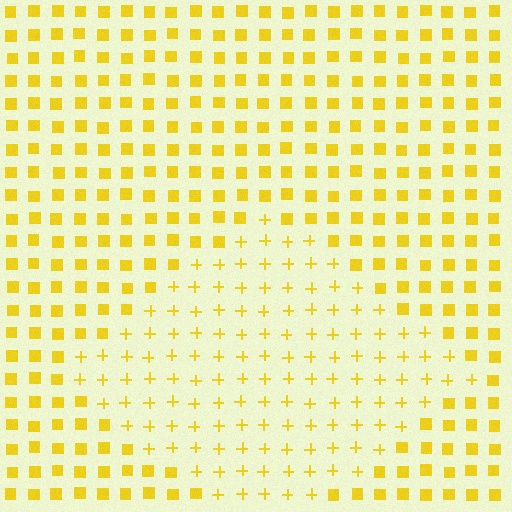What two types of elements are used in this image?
The image uses plus signs inside the diamond region and squares outside it.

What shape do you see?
I see a diamond.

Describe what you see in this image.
The image is filled with small yellow elements arranged in a uniform grid. A diamond-shaped region contains plus signs, while the surrounding area contains squares. The boundary is defined purely by the change in element shape.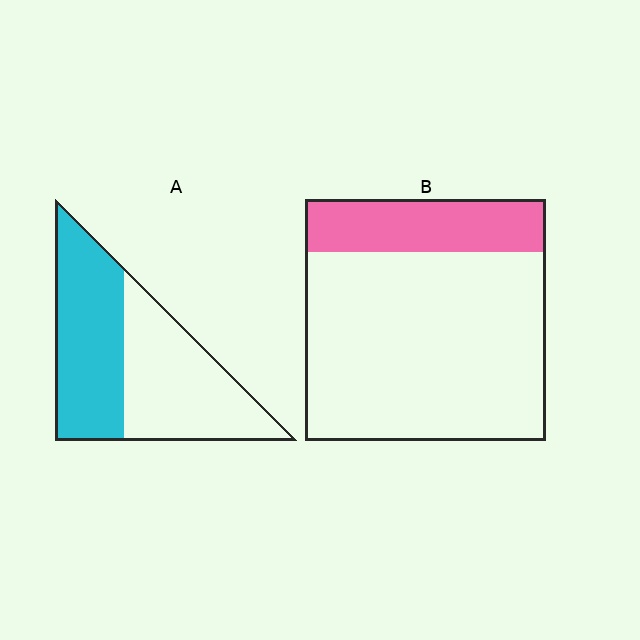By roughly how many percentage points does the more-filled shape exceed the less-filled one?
By roughly 25 percentage points (A over B).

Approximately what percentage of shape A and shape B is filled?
A is approximately 50% and B is approximately 20%.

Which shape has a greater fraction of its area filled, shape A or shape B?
Shape A.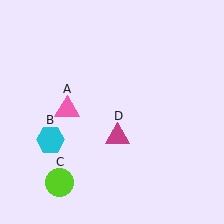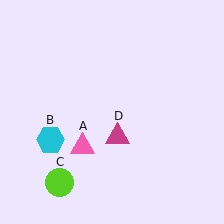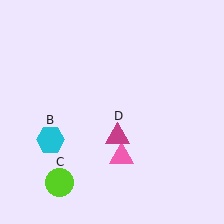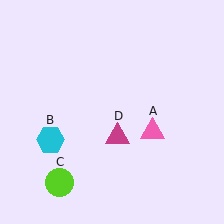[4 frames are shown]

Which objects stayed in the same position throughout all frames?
Cyan hexagon (object B) and lime circle (object C) and magenta triangle (object D) remained stationary.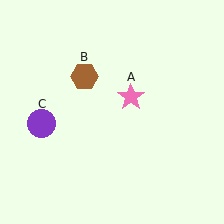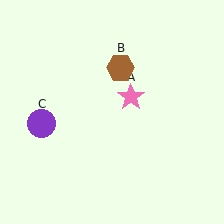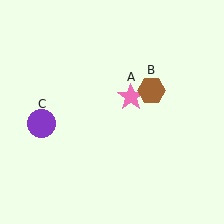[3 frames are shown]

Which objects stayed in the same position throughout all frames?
Pink star (object A) and purple circle (object C) remained stationary.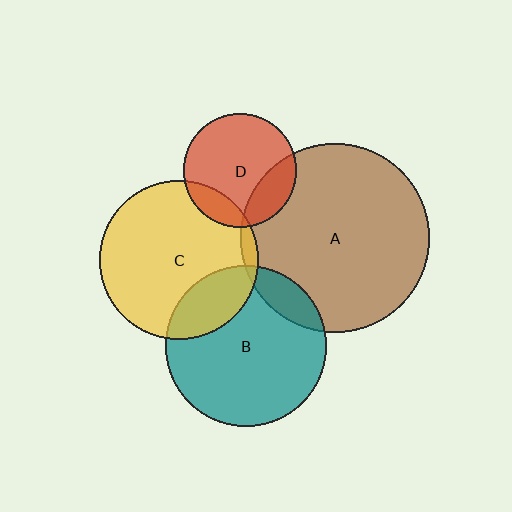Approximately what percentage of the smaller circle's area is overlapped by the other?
Approximately 20%.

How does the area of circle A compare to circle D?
Approximately 2.8 times.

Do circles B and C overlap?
Yes.